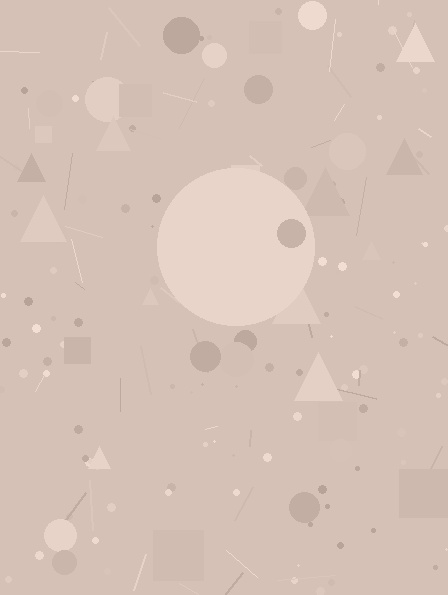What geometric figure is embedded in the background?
A circle is embedded in the background.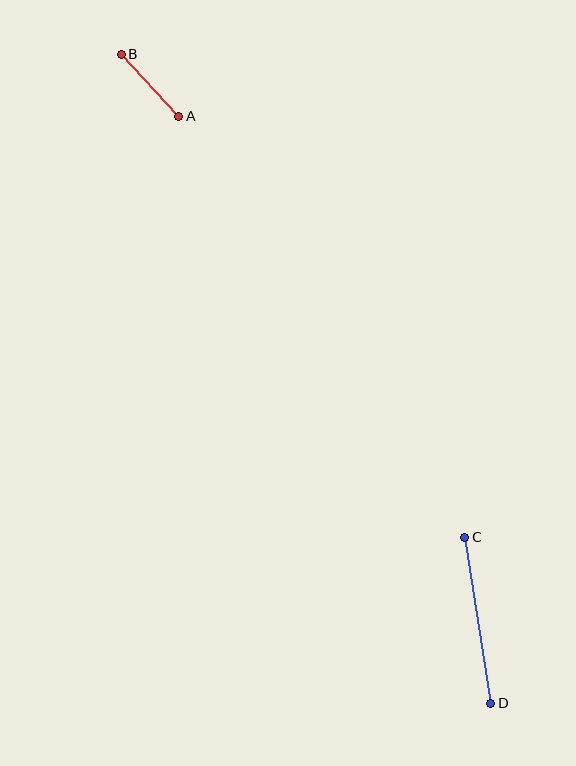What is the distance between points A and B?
The distance is approximately 85 pixels.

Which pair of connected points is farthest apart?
Points C and D are farthest apart.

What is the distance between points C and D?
The distance is approximately 168 pixels.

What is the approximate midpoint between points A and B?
The midpoint is at approximately (150, 85) pixels.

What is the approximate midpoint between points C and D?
The midpoint is at approximately (478, 620) pixels.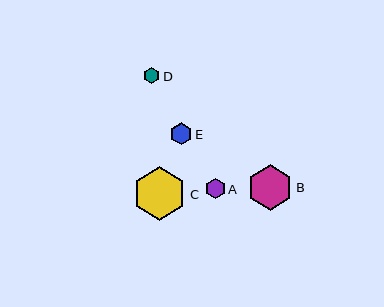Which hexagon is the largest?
Hexagon C is the largest with a size of approximately 53 pixels.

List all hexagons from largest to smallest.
From largest to smallest: C, B, E, A, D.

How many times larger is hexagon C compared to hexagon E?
Hexagon C is approximately 2.4 times the size of hexagon E.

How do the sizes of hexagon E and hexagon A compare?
Hexagon E and hexagon A are approximately the same size.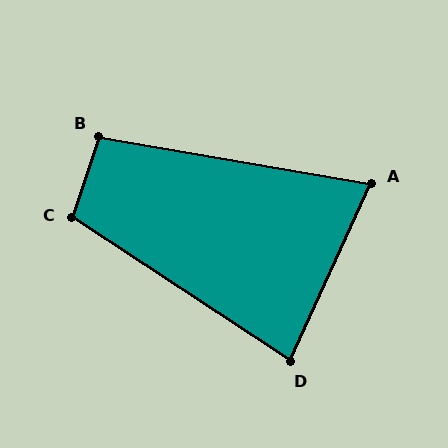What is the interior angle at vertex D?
Approximately 81 degrees (acute).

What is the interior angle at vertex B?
Approximately 99 degrees (obtuse).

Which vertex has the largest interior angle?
C, at approximately 105 degrees.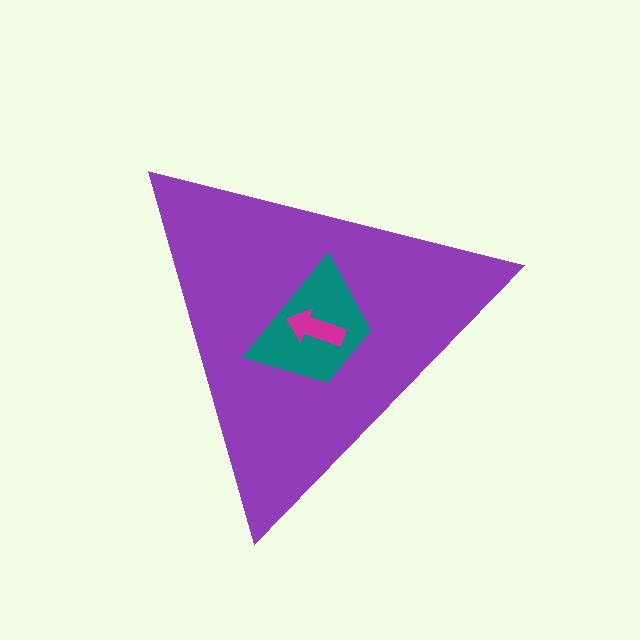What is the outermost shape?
The purple triangle.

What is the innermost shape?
The magenta arrow.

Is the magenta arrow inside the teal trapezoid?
Yes.